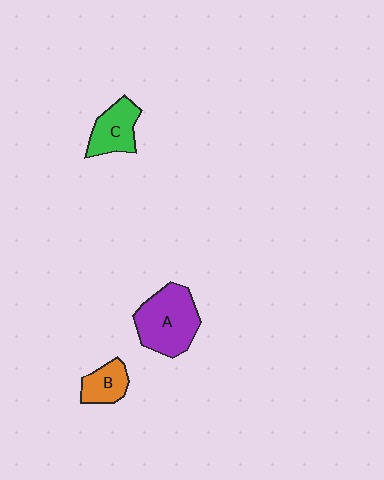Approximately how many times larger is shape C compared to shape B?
Approximately 1.3 times.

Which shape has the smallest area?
Shape B (orange).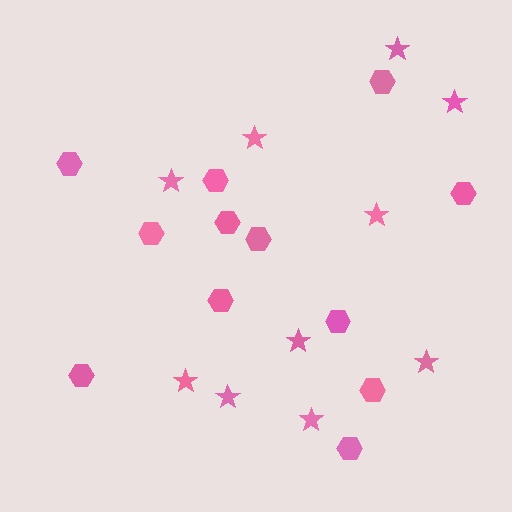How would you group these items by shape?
There are 2 groups: one group of hexagons (12) and one group of stars (10).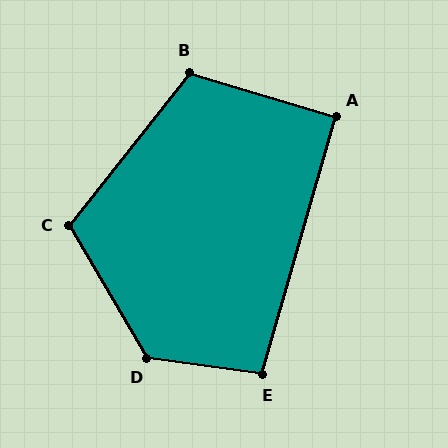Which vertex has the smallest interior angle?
A, at approximately 91 degrees.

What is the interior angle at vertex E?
Approximately 98 degrees (obtuse).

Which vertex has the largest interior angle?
D, at approximately 128 degrees.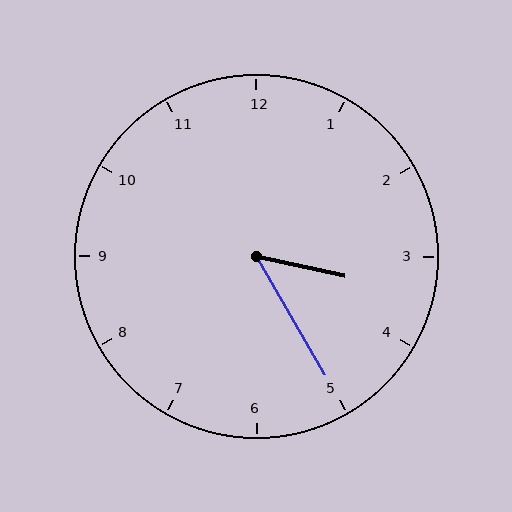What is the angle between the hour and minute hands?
Approximately 48 degrees.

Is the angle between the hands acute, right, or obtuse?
It is acute.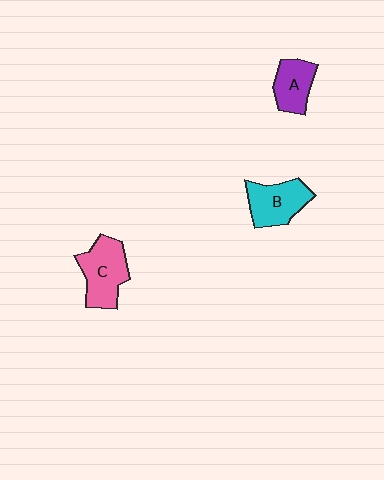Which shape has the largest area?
Shape C (pink).